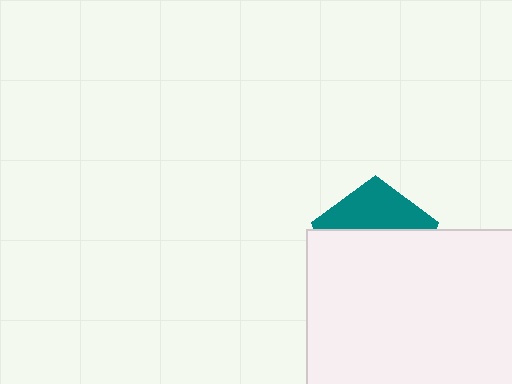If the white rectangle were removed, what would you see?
You would see the complete teal pentagon.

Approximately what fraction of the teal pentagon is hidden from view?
Roughly 64% of the teal pentagon is hidden behind the white rectangle.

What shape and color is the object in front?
The object in front is a white rectangle.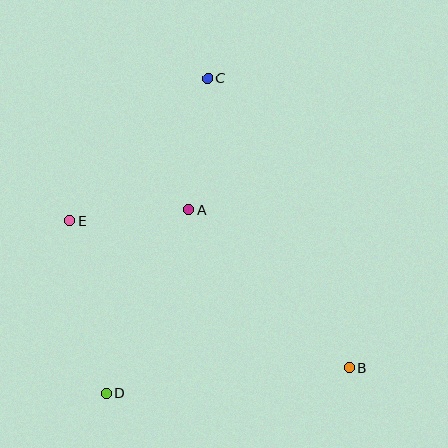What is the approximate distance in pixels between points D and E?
The distance between D and E is approximately 176 pixels.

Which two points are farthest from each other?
Points C and D are farthest from each other.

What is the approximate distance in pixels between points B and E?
The distance between B and E is approximately 315 pixels.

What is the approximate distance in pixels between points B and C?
The distance between B and C is approximately 322 pixels.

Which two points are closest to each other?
Points A and E are closest to each other.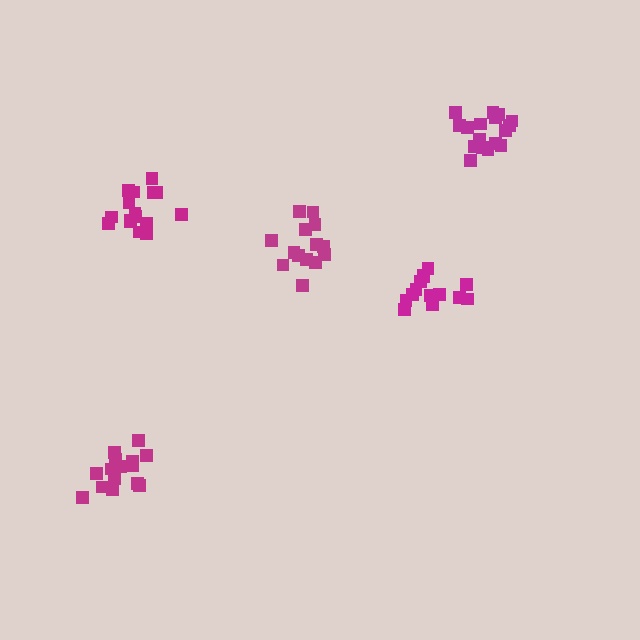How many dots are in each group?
Group 1: 17 dots, Group 2: 16 dots, Group 3: 14 dots, Group 4: 14 dots, Group 5: 16 dots (77 total).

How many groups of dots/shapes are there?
There are 5 groups.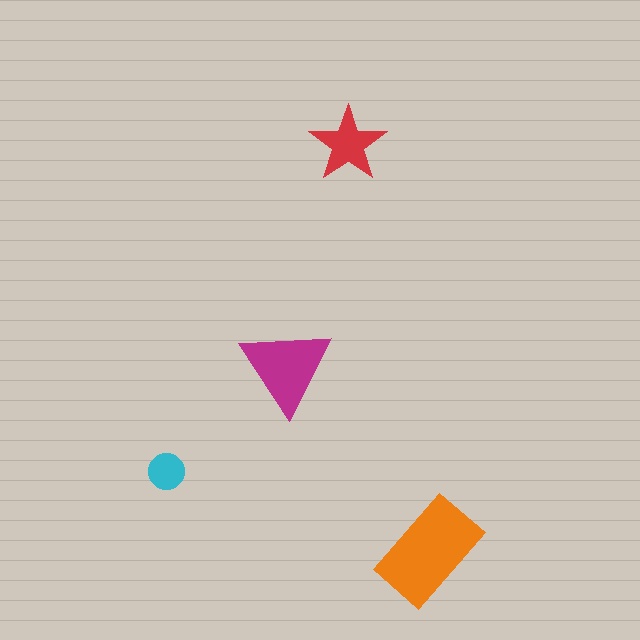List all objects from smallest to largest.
The cyan circle, the red star, the magenta triangle, the orange rectangle.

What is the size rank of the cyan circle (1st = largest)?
4th.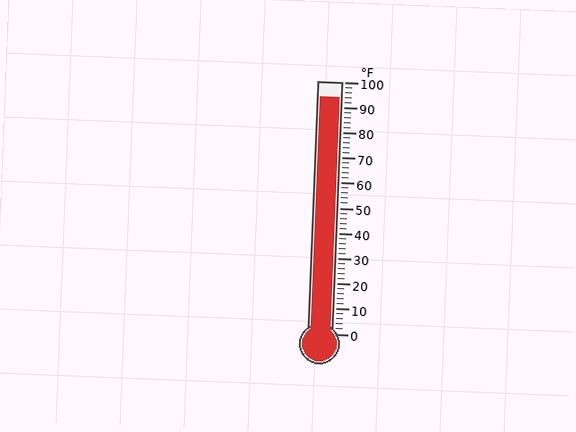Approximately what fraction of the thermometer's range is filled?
The thermometer is filled to approximately 95% of its range.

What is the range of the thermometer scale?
The thermometer scale ranges from 0°F to 100°F.